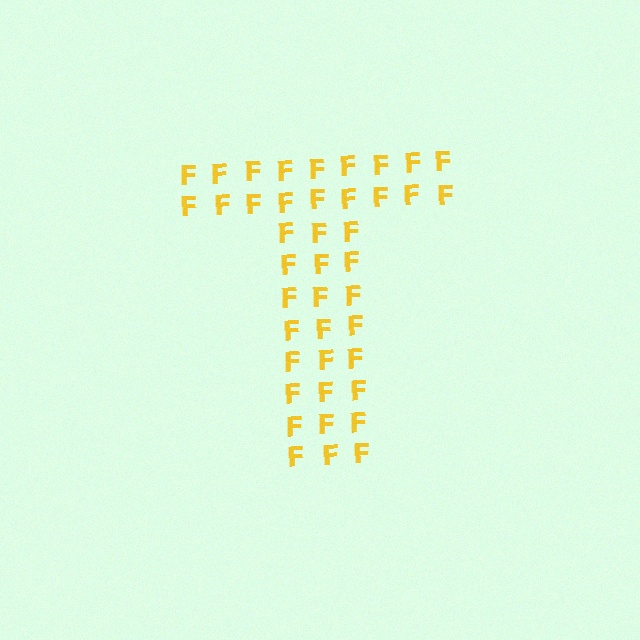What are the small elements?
The small elements are letter F's.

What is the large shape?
The large shape is the letter T.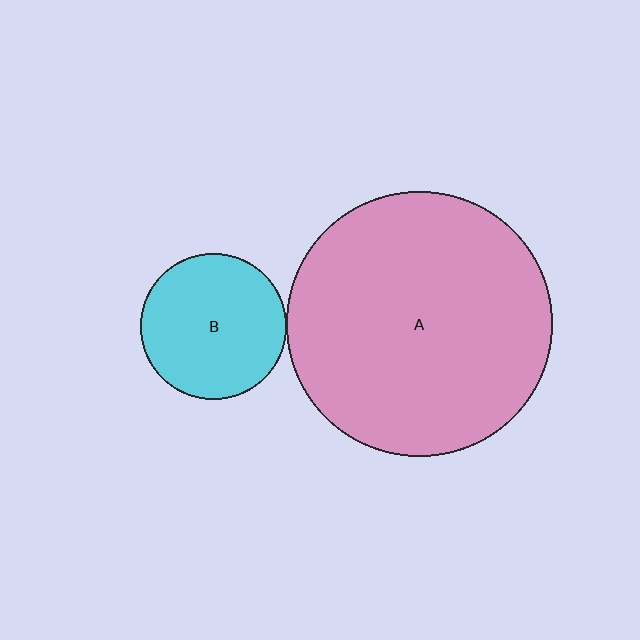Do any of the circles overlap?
No, none of the circles overlap.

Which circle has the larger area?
Circle A (pink).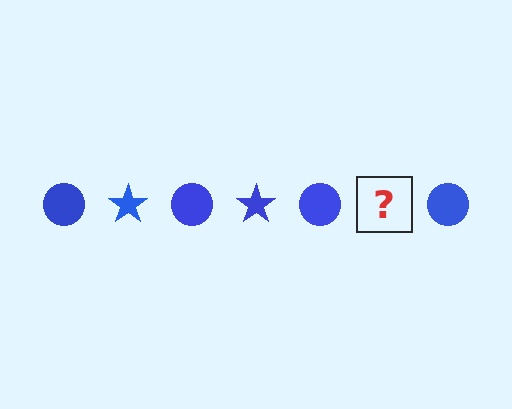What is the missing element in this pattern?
The missing element is a blue star.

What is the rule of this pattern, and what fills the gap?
The rule is that the pattern cycles through circle, star shapes in blue. The gap should be filled with a blue star.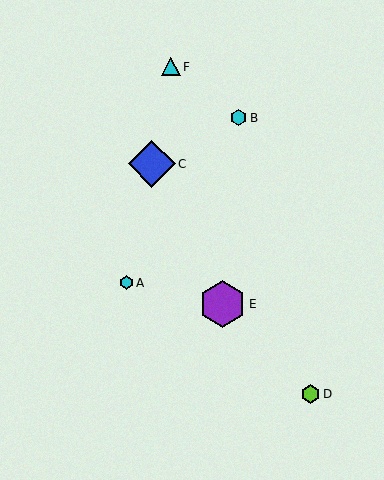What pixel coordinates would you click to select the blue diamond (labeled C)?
Click at (152, 164) to select the blue diamond C.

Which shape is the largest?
The purple hexagon (labeled E) is the largest.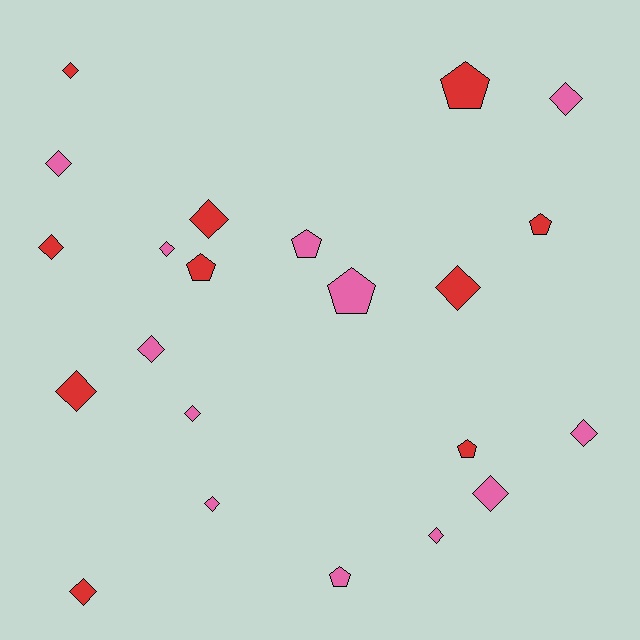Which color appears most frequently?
Pink, with 12 objects.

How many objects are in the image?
There are 22 objects.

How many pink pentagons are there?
There are 3 pink pentagons.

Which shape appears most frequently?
Diamond, with 15 objects.